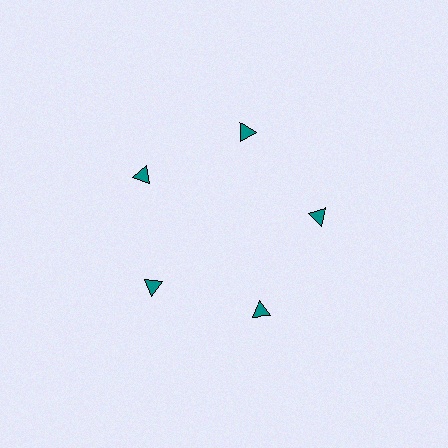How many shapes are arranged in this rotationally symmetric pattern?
There are 5 shapes, arranged in 5 groups of 1.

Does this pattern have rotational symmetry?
Yes, this pattern has 5-fold rotational symmetry. It looks the same after rotating 72 degrees around the center.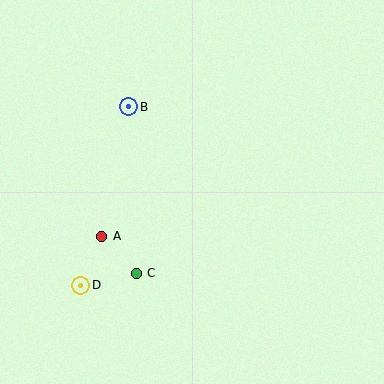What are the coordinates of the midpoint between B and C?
The midpoint between B and C is at (132, 190).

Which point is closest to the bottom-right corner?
Point C is closest to the bottom-right corner.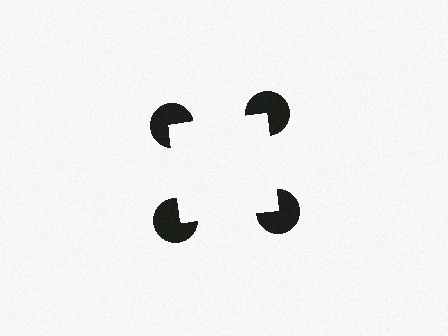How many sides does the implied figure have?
4 sides.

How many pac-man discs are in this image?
There are 4 — one at each vertex of the illusory square.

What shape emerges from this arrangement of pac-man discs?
An illusory square — its edges are inferred from the aligned wedge cuts in the pac-man discs, not physically drawn.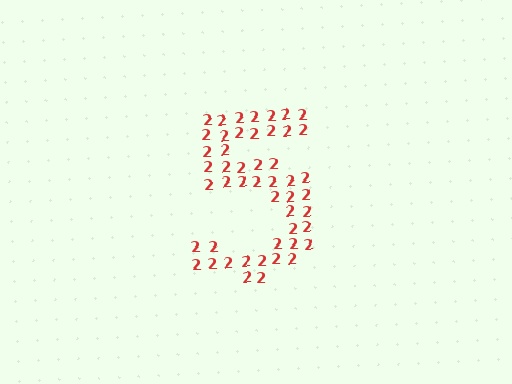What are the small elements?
The small elements are digit 2's.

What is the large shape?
The large shape is the digit 5.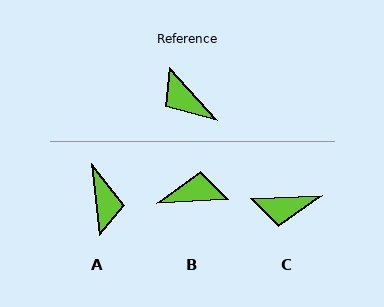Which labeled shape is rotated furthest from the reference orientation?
A, about 144 degrees away.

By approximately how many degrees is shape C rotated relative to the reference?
Approximately 50 degrees counter-clockwise.